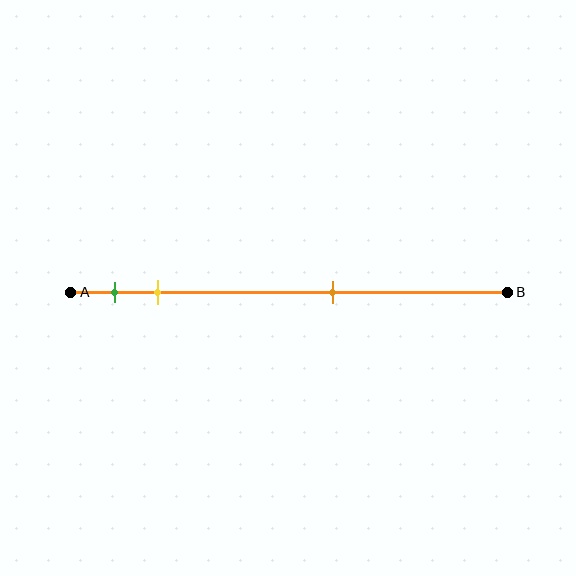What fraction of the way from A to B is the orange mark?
The orange mark is approximately 60% (0.6) of the way from A to B.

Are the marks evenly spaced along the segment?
No, the marks are not evenly spaced.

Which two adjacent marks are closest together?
The green and yellow marks are the closest adjacent pair.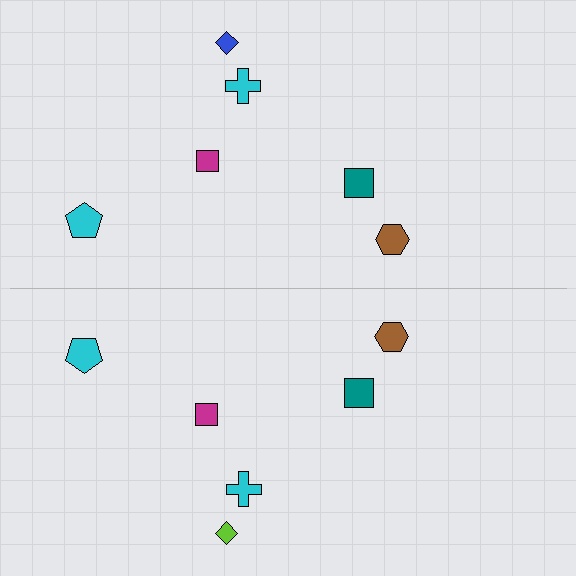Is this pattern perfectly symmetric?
No, the pattern is not perfectly symmetric. The lime diamond on the bottom side breaks the symmetry — its mirror counterpart is blue.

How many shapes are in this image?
There are 12 shapes in this image.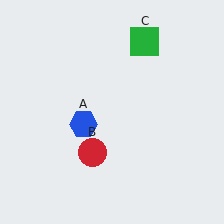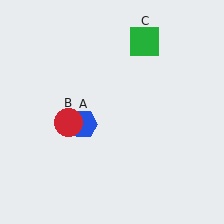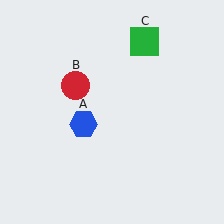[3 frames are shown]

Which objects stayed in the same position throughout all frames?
Blue hexagon (object A) and green square (object C) remained stationary.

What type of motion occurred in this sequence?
The red circle (object B) rotated clockwise around the center of the scene.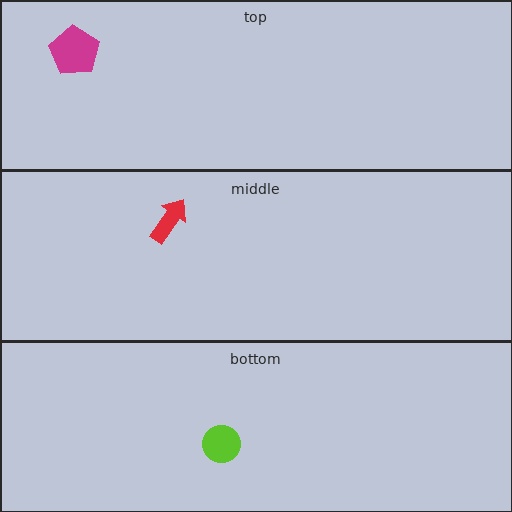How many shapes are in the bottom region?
1.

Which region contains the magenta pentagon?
The top region.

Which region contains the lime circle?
The bottom region.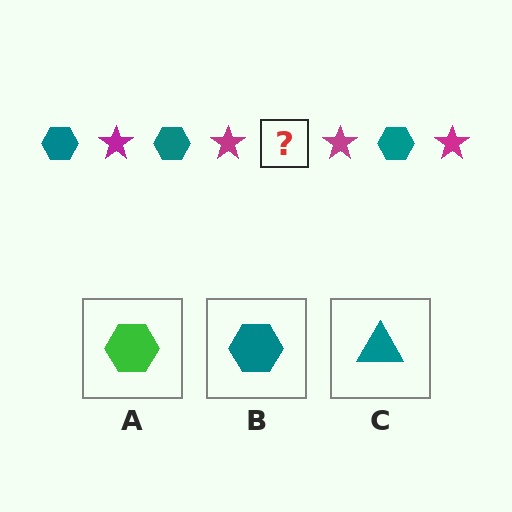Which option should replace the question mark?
Option B.